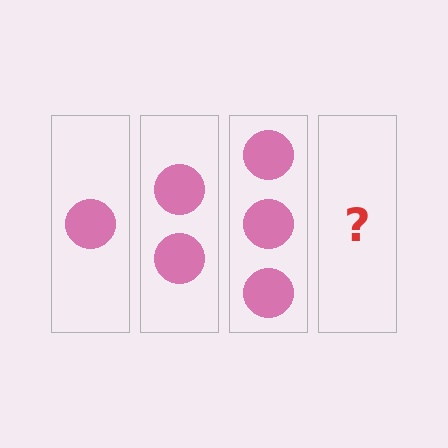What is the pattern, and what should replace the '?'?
The pattern is that each step adds one more circle. The '?' should be 4 circles.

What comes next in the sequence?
The next element should be 4 circles.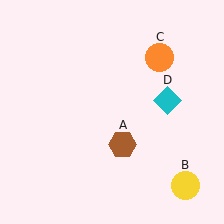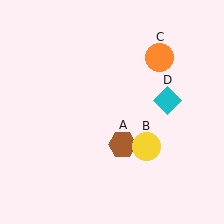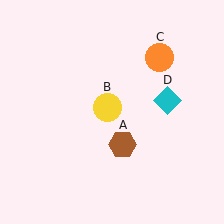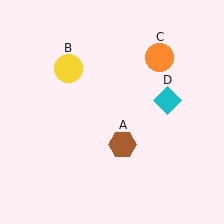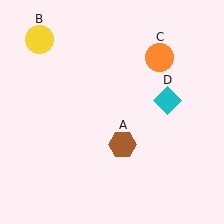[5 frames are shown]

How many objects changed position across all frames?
1 object changed position: yellow circle (object B).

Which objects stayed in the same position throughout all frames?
Brown hexagon (object A) and orange circle (object C) and cyan diamond (object D) remained stationary.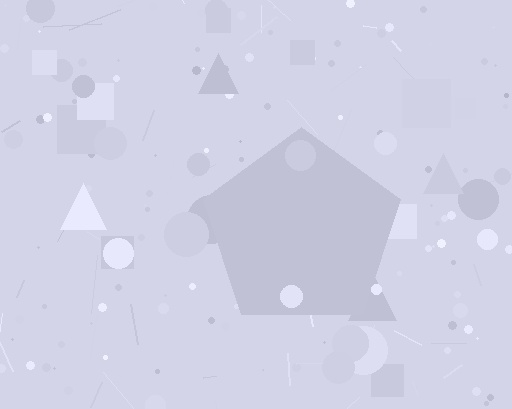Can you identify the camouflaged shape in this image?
The camouflaged shape is a pentagon.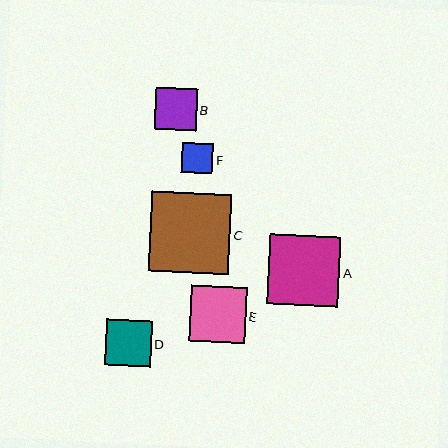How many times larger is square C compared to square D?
Square C is approximately 1.7 times the size of square D.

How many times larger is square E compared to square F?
Square E is approximately 1.8 times the size of square F.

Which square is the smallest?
Square F is the smallest with a size of approximately 31 pixels.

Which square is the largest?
Square C is the largest with a size of approximately 81 pixels.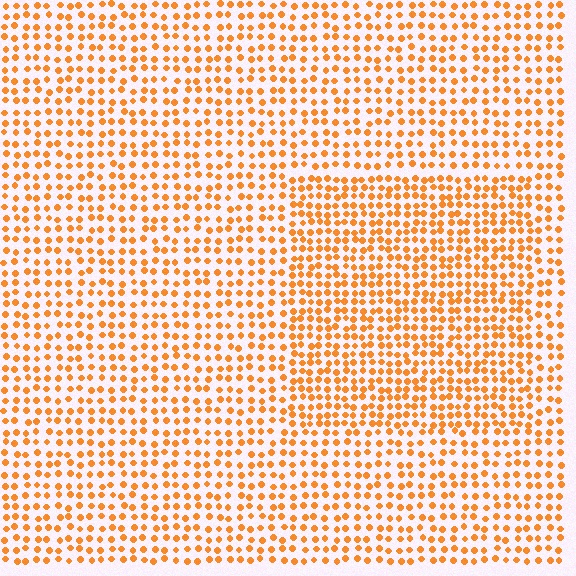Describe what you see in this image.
The image contains small orange elements arranged at two different densities. A rectangle-shaped region is visible where the elements are more densely packed than the surrounding area.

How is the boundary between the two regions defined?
The boundary is defined by a change in element density (approximately 1.5x ratio). All elements are the same color, size, and shape.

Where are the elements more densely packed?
The elements are more densely packed inside the rectangle boundary.